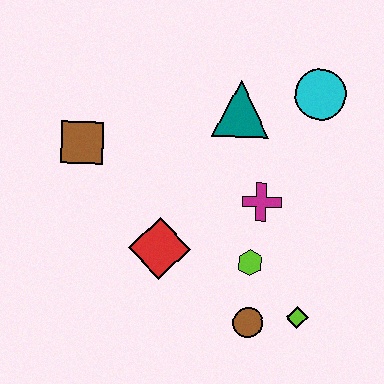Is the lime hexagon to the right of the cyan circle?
No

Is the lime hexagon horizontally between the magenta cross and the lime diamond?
No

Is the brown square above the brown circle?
Yes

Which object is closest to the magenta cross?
The lime hexagon is closest to the magenta cross.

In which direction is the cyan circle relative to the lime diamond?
The cyan circle is above the lime diamond.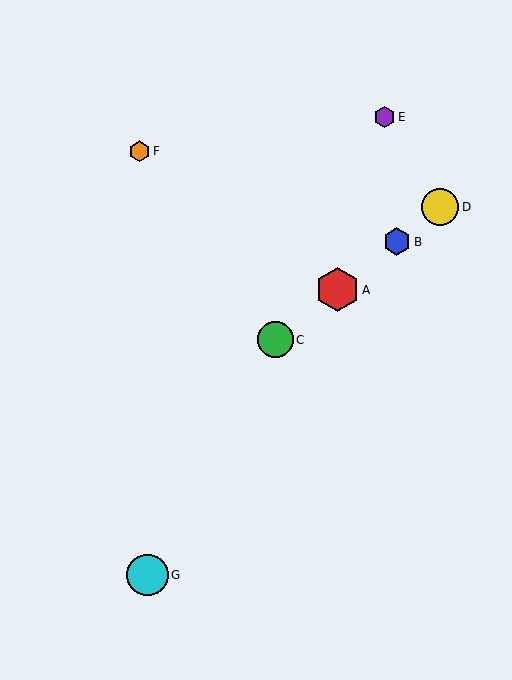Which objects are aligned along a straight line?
Objects A, B, C, D are aligned along a straight line.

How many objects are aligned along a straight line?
4 objects (A, B, C, D) are aligned along a straight line.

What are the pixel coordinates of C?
Object C is at (275, 340).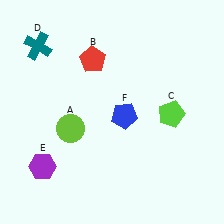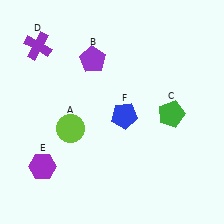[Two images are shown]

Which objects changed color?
B changed from red to purple. C changed from lime to green. D changed from teal to purple.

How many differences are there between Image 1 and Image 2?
There are 3 differences between the two images.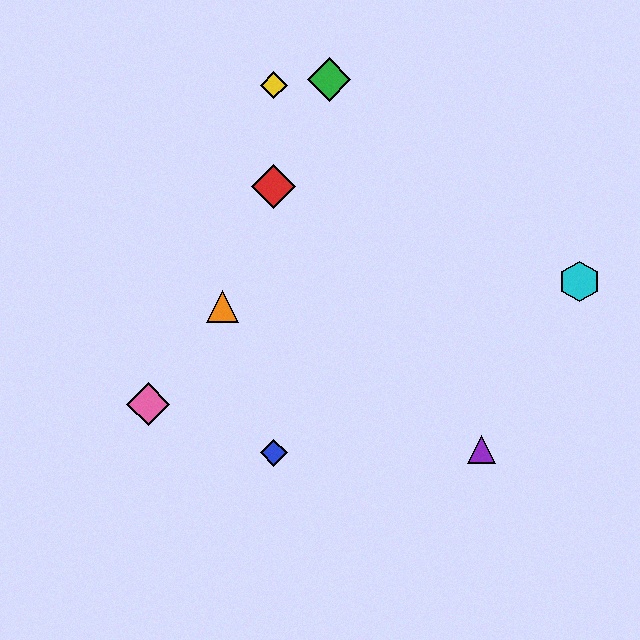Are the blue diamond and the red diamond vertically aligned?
Yes, both are at x≈274.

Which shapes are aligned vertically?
The red diamond, the blue diamond, the yellow diamond are aligned vertically.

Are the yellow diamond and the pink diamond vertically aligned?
No, the yellow diamond is at x≈274 and the pink diamond is at x≈148.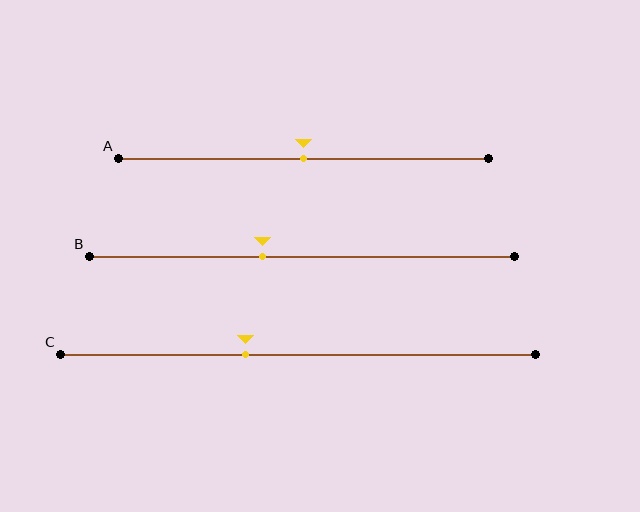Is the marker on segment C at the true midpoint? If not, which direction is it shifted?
No, the marker on segment C is shifted to the left by about 11% of the segment length.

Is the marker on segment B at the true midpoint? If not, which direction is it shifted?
No, the marker on segment B is shifted to the left by about 9% of the segment length.